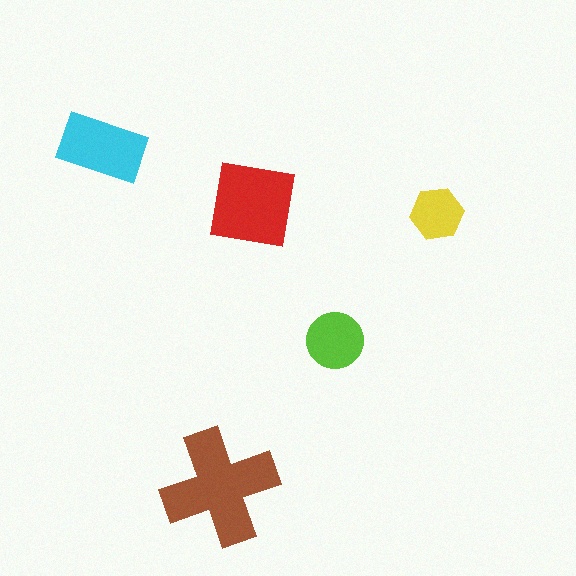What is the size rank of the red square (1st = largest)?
2nd.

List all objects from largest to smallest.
The brown cross, the red square, the cyan rectangle, the lime circle, the yellow hexagon.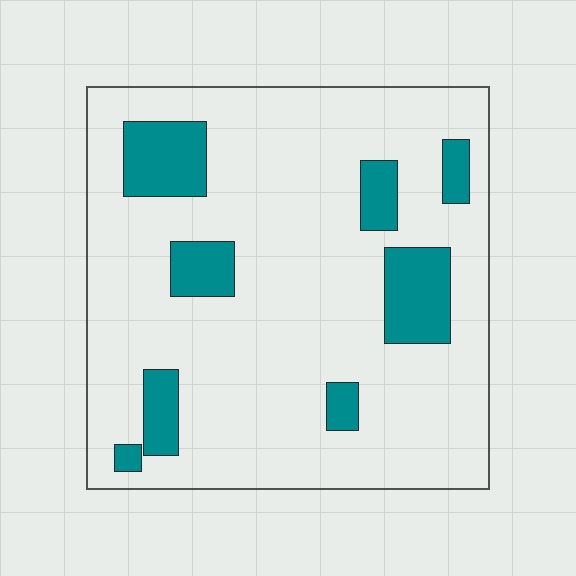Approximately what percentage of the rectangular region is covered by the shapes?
Approximately 15%.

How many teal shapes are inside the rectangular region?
8.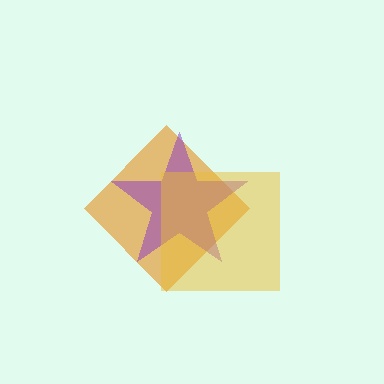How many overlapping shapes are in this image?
There are 3 overlapping shapes in the image.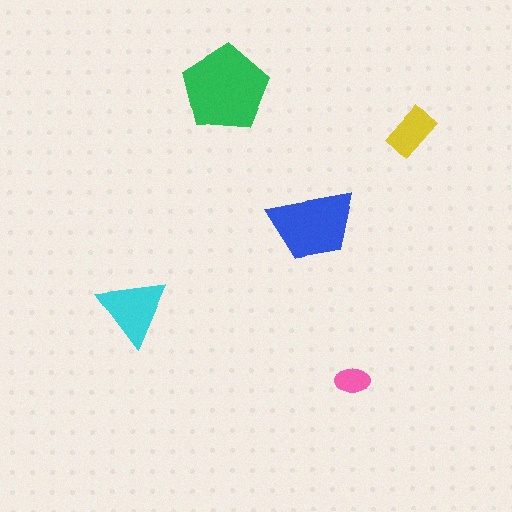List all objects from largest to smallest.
The green pentagon, the blue trapezoid, the cyan triangle, the yellow rectangle, the pink ellipse.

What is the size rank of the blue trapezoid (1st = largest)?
2nd.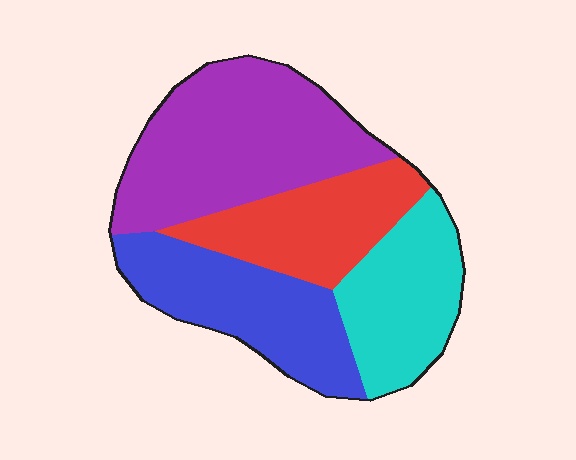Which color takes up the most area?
Purple, at roughly 35%.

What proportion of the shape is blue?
Blue covers roughly 25% of the shape.